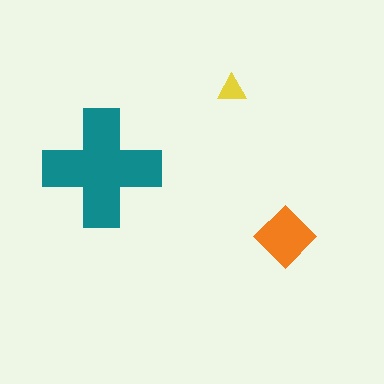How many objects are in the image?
There are 3 objects in the image.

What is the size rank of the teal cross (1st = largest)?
1st.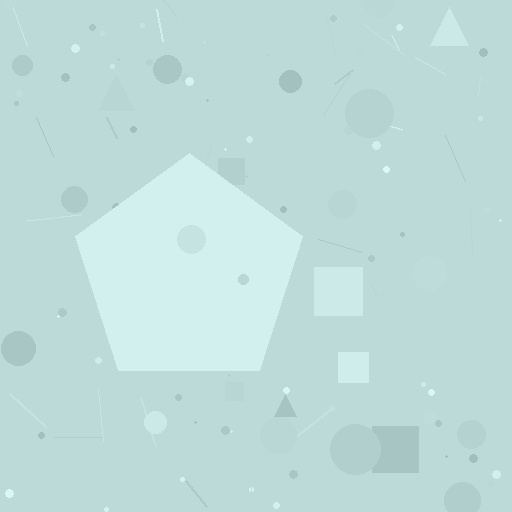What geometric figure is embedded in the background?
A pentagon is embedded in the background.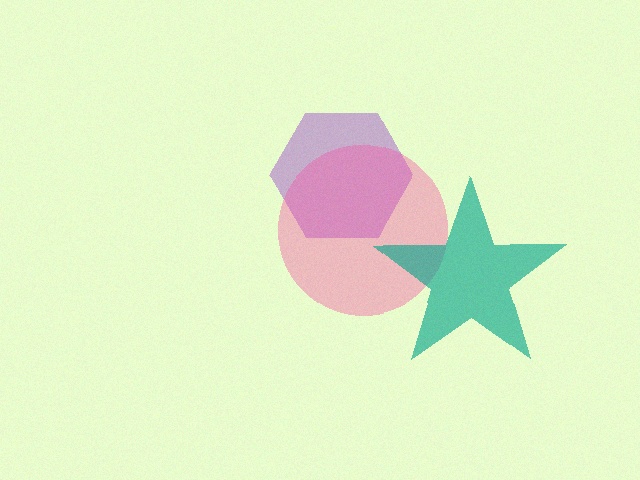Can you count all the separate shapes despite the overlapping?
Yes, there are 3 separate shapes.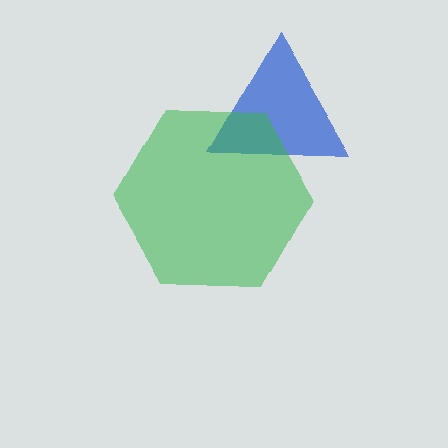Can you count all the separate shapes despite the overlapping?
Yes, there are 2 separate shapes.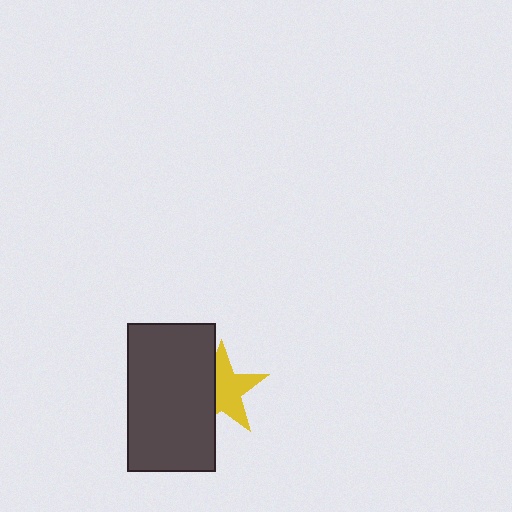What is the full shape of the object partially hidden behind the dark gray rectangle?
The partially hidden object is a yellow star.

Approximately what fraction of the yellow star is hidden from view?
Roughly 39% of the yellow star is hidden behind the dark gray rectangle.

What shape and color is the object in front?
The object in front is a dark gray rectangle.